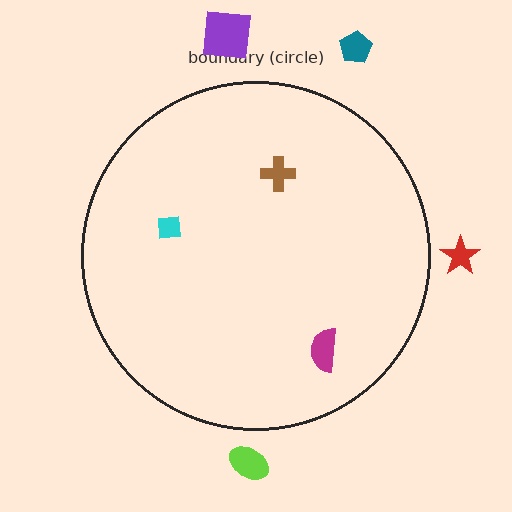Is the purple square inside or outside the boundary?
Outside.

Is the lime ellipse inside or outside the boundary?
Outside.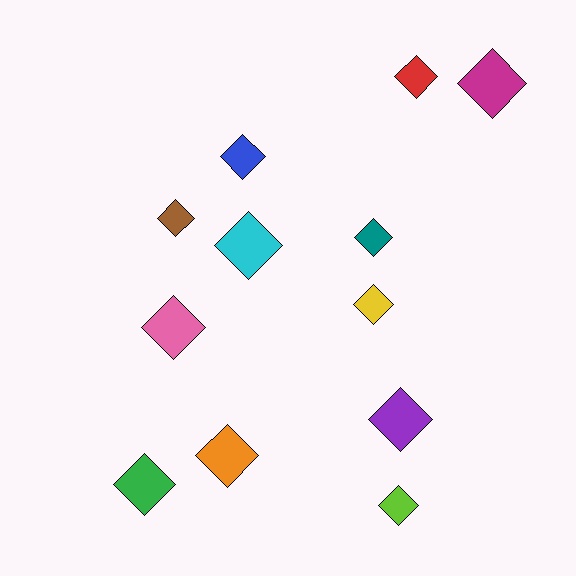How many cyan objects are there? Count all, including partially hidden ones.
There is 1 cyan object.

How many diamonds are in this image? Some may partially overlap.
There are 12 diamonds.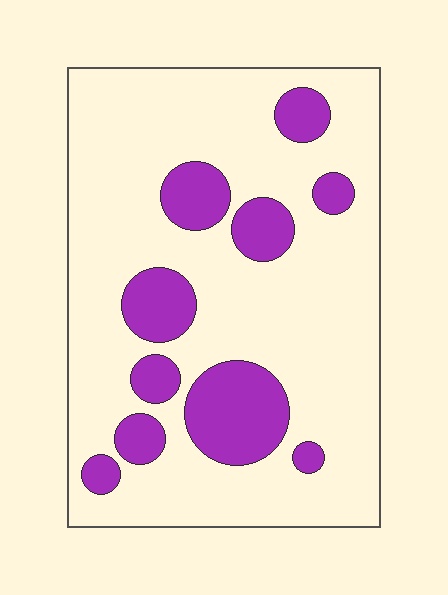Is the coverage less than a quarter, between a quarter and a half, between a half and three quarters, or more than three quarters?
Less than a quarter.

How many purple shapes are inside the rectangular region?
10.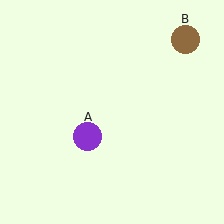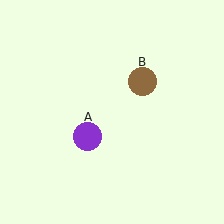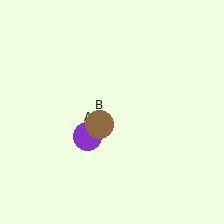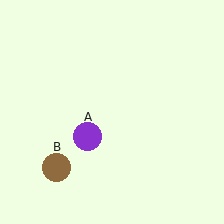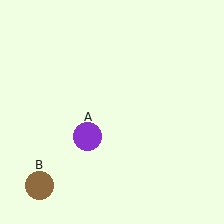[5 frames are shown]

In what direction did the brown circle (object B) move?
The brown circle (object B) moved down and to the left.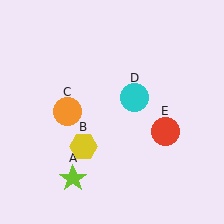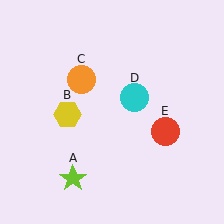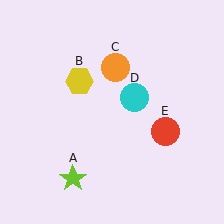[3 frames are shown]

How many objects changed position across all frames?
2 objects changed position: yellow hexagon (object B), orange circle (object C).